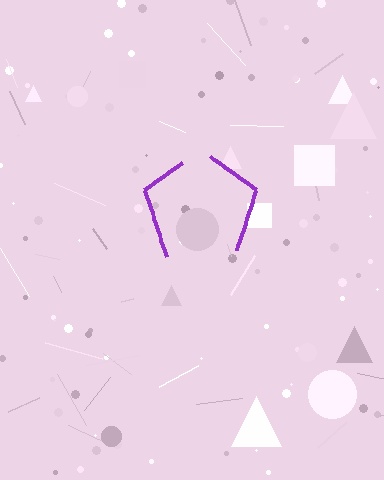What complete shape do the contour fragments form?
The contour fragments form a pentagon.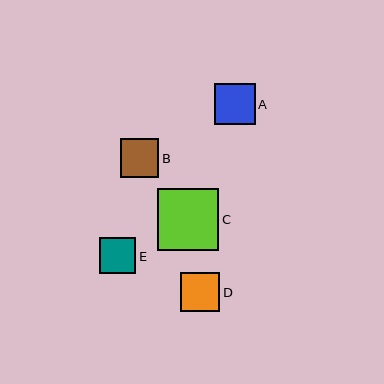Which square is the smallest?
Square E is the smallest with a size of approximately 36 pixels.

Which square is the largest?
Square C is the largest with a size of approximately 61 pixels.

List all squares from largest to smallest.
From largest to smallest: C, A, D, B, E.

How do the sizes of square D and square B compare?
Square D and square B are approximately the same size.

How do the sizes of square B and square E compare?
Square B and square E are approximately the same size.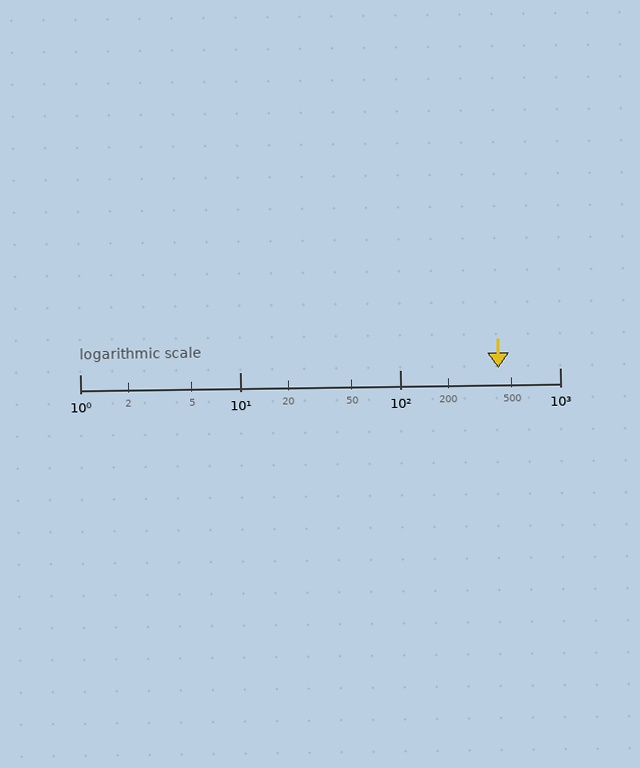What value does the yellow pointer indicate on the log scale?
The pointer indicates approximately 410.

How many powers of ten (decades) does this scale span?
The scale spans 3 decades, from 1 to 1000.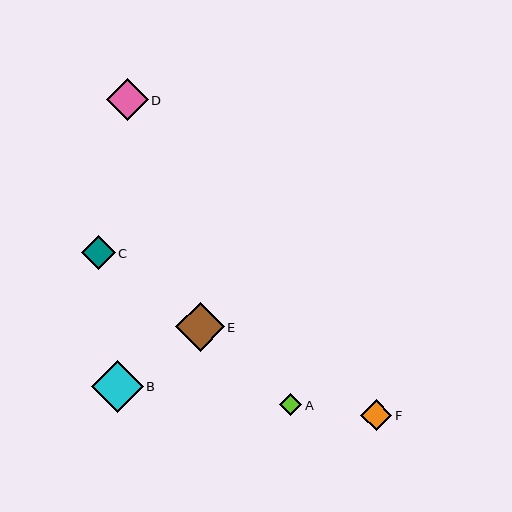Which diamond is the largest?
Diamond B is the largest with a size of approximately 51 pixels.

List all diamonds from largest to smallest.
From largest to smallest: B, E, D, C, F, A.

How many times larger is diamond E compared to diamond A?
Diamond E is approximately 2.3 times the size of diamond A.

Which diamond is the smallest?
Diamond A is the smallest with a size of approximately 22 pixels.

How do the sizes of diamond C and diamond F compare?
Diamond C and diamond F are approximately the same size.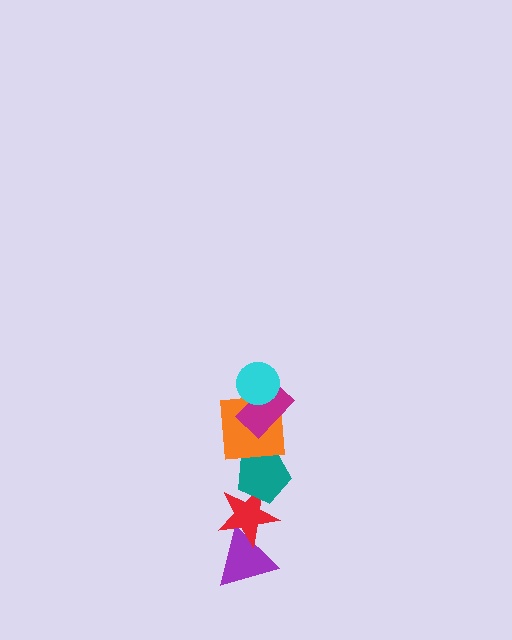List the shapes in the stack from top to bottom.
From top to bottom: the cyan circle, the magenta rectangle, the orange square, the teal pentagon, the red star, the purple triangle.